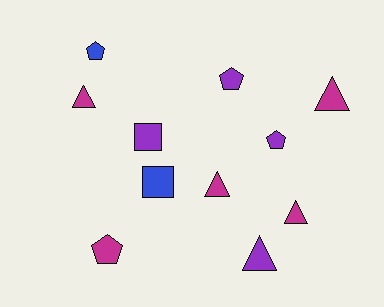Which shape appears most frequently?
Triangle, with 5 objects.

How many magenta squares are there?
There are no magenta squares.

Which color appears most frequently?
Magenta, with 5 objects.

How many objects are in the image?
There are 11 objects.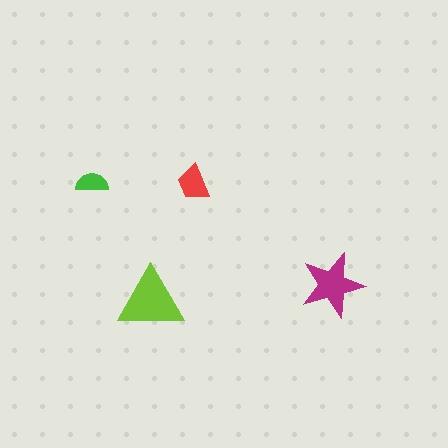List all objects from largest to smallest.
The lime triangle, the magenta star, the red trapezoid, the green semicircle.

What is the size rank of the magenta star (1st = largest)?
2nd.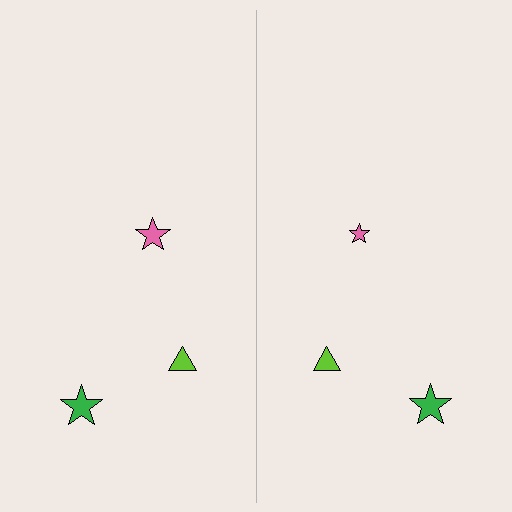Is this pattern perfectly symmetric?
No, the pattern is not perfectly symmetric. The pink star on the right side has a different size than its mirror counterpart.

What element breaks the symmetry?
The pink star on the right side has a different size than its mirror counterpart.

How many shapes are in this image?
There are 6 shapes in this image.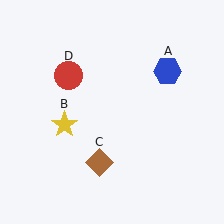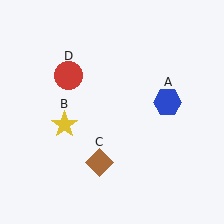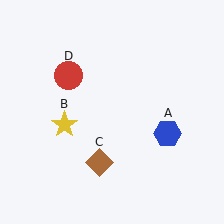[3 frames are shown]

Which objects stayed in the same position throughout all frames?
Yellow star (object B) and brown diamond (object C) and red circle (object D) remained stationary.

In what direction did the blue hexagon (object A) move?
The blue hexagon (object A) moved down.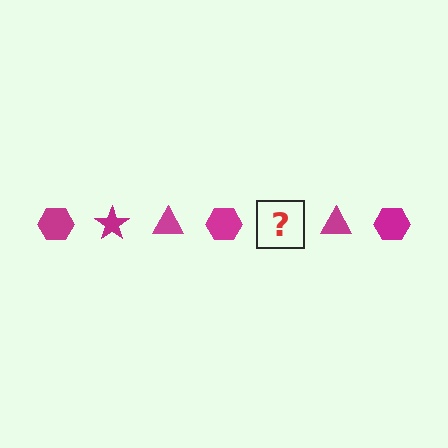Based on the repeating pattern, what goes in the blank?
The blank should be a magenta star.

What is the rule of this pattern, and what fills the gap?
The rule is that the pattern cycles through hexagon, star, triangle shapes in magenta. The gap should be filled with a magenta star.